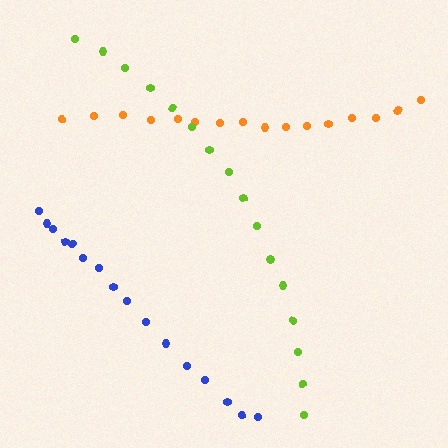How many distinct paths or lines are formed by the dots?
There are 3 distinct paths.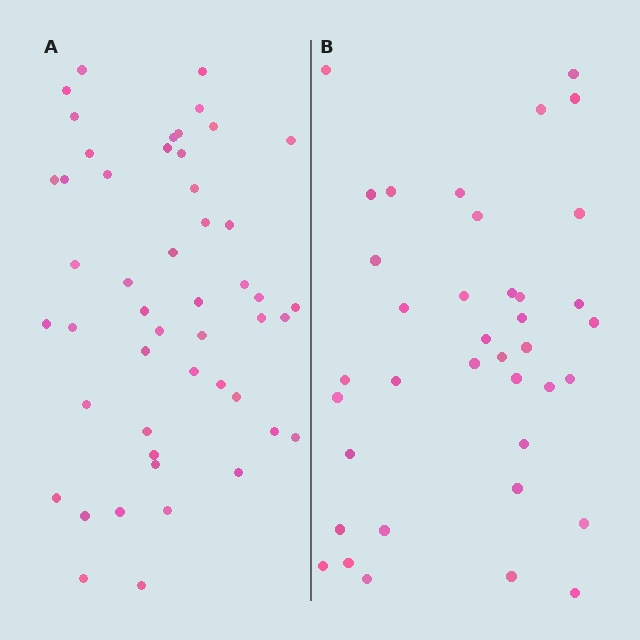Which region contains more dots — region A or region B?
Region A (the left region) has more dots.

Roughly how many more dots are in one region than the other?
Region A has roughly 12 or so more dots than region B.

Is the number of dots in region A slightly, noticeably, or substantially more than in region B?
Region A has noticeably more, but not dramatically so. The ratio is roughly 1.3 to 1.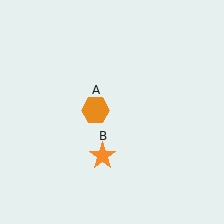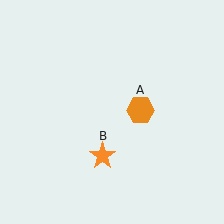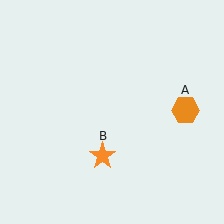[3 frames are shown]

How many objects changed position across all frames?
1 object changed position: orange hexagon (object A).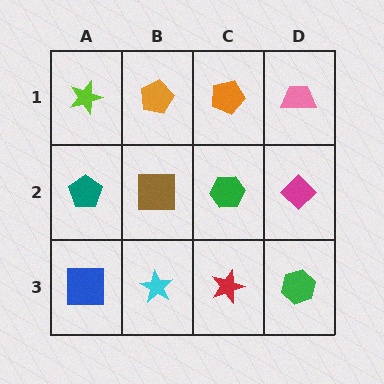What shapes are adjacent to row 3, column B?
A brown square (row 2, column B), a blue square (row 3, column A), a red star (row 3, column C).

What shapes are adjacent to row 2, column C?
An orange pentagon (row 1, column C), a red star (row 3, column C), a brown square (row 2, column B), a magenta diamond (row 2, column D).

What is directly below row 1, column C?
A green hexagon.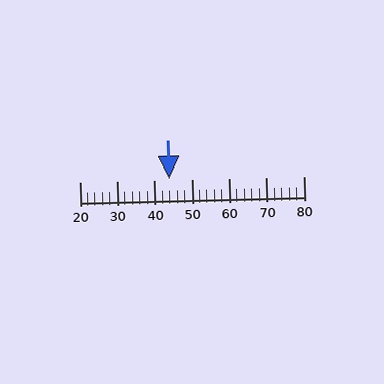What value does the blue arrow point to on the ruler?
The blue arrow points to approximately 44.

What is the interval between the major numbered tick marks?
The major tick marks are spaced 10 units apart.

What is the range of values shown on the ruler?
The ruler shows values from 20 to 80.